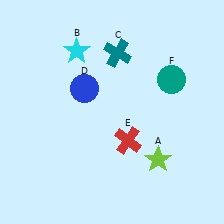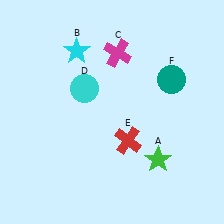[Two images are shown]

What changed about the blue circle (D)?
In Image 1, D is blue. In Image 2, it changed to cyan.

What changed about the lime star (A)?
In Image 1, A is lime. In Image 2, it changed to green.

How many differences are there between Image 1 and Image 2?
There are 3 differences between the two images.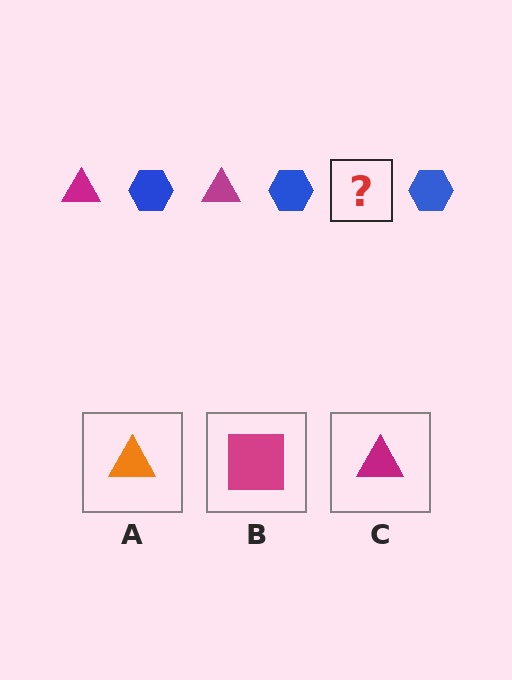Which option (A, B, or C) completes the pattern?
C.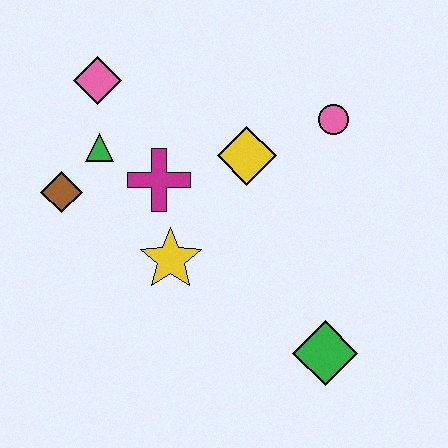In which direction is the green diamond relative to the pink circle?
The green diamond is below the pink circle.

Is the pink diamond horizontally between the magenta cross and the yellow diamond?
No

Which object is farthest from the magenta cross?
The green diamond is farthest from the magenta cross.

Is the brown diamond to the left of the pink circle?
Yes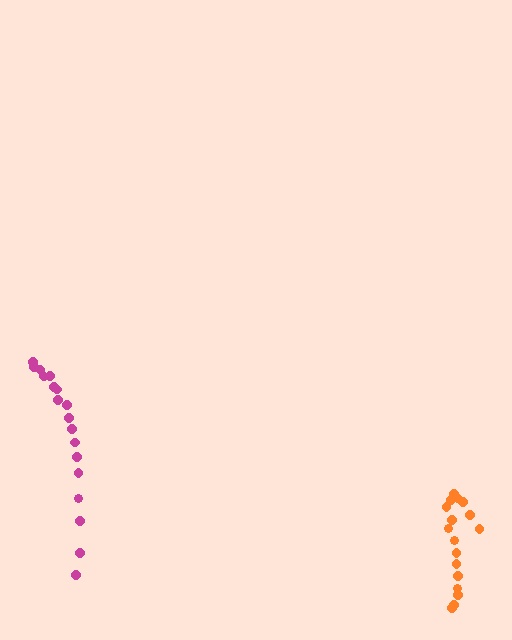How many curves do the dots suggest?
There are 2 distinct paths.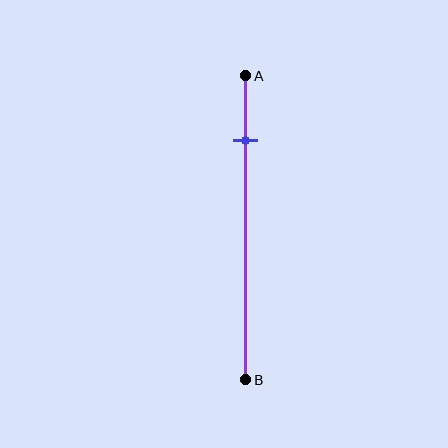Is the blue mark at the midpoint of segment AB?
No, the mark is at about 20% from A, not at the 50% midpoint.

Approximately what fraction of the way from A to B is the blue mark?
The blue mark is approximately 20% of the way from A to B.